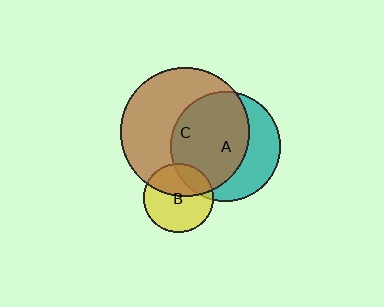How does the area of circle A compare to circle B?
Approximately 2.5 times.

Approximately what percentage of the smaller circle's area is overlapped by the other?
Approximately 20%.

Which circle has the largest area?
Circle C (brown).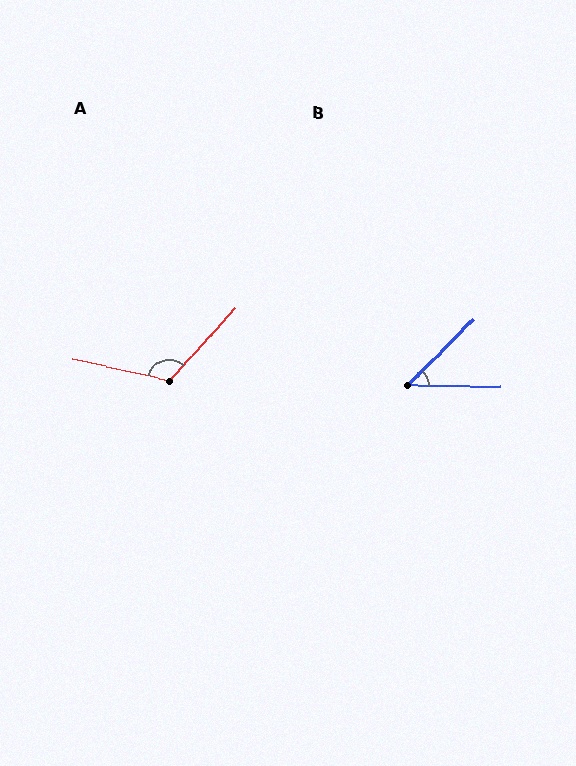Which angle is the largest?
A, at approximately 120 degrees.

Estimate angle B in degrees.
Approximately 45 degrees.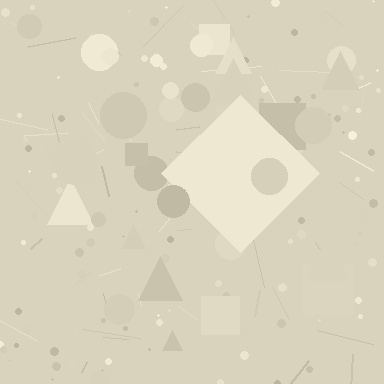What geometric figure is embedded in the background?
A diamond is embedded in the background.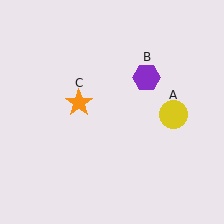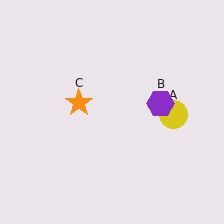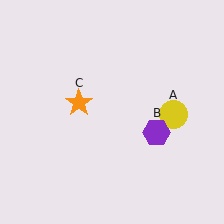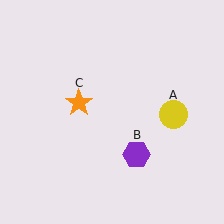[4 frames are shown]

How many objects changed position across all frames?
1 object changed position: purple hexagon (object B).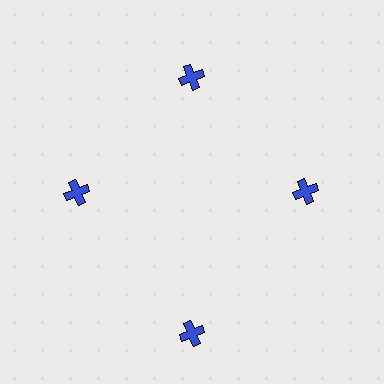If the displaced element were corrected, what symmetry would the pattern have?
It would have 4-fold rotational symmetry — the pattern would map onto itself every 90 degrees.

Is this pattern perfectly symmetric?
No. The 4 blue crosses are arranged in a ring, but one element near the 6 o'clock position is pushed outward from the center, breaking the 4-fold rotational symmetry.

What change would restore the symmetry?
The symmetry would be restored by moving it inward, back onto the ring so that all 4 crosses sit at equal angles and equal distance from the center.